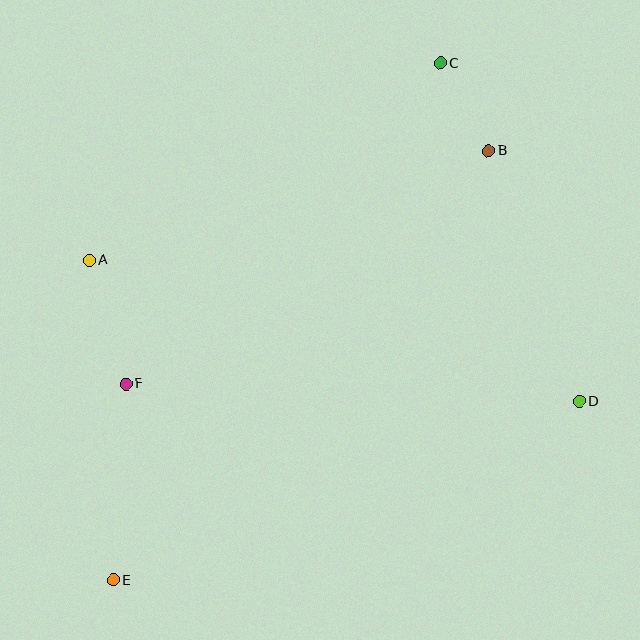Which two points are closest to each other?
Points B and C are closest to each other.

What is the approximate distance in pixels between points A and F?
The distance between A and F is approximately 129 pixels.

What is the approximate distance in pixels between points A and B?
The distance between A and B is approximately 413 pixels.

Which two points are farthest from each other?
Points C and E are farthest from each other.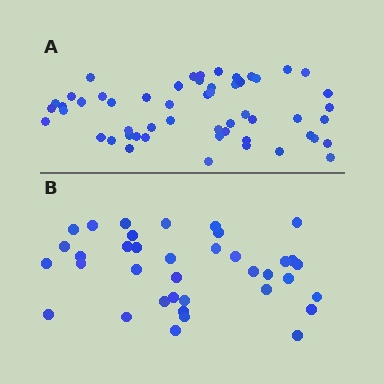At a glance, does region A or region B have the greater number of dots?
Region A (the top region) has more dots.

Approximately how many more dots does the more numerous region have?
Region A has approximately 15 more dots than region B.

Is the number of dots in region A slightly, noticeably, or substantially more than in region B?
Region A has substantially more. The ratio is roughly 1.5 to 1.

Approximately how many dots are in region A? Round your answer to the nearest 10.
About 50 dots. (The exact count is 54, which rounds to 50.)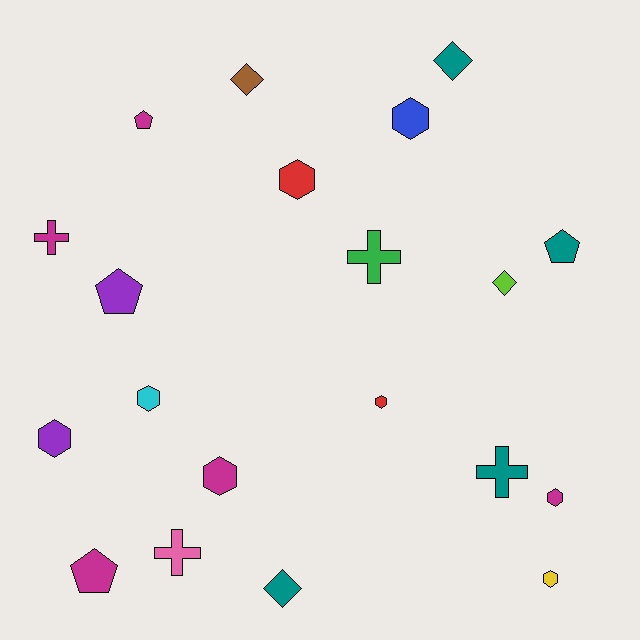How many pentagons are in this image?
There are 4 pentagons.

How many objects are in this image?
There are 20 objects.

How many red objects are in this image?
There are 2 red objects.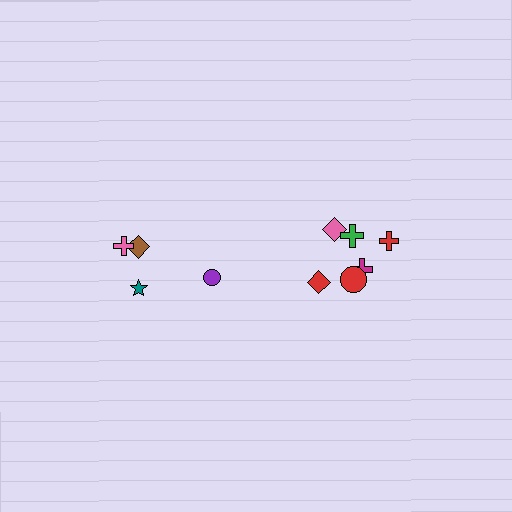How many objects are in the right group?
There are 6 objects.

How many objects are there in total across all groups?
There are 10 objects.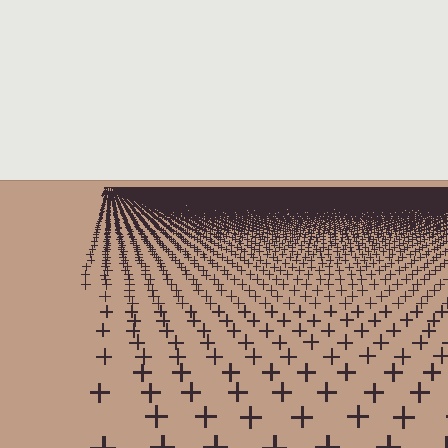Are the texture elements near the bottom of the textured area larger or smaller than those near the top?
Larger. Near the bottom, elements are closer to the viewer and appear at a bigger on-screen size.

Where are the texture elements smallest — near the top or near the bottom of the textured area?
Near the top.